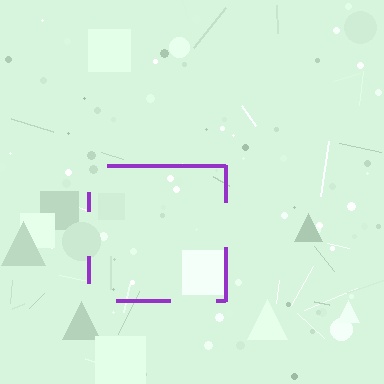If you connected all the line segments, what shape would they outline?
They would outline a square.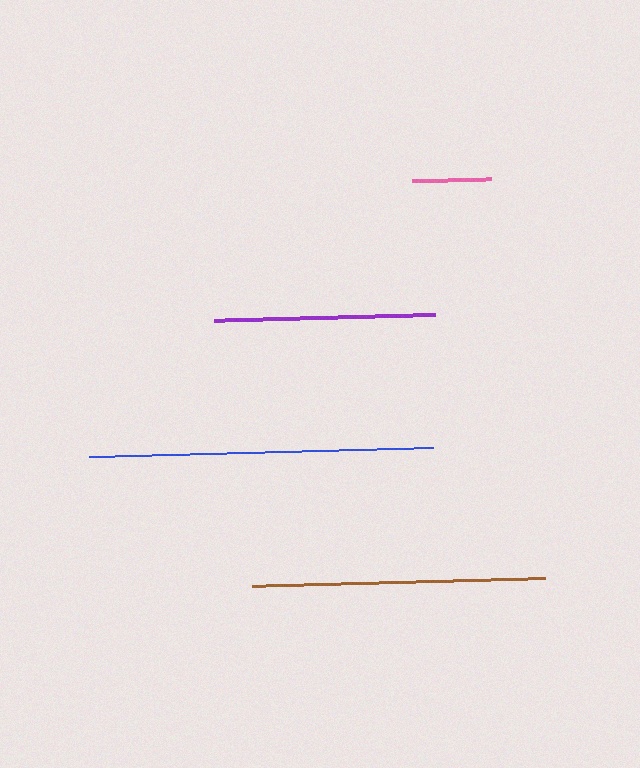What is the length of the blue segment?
The blue segment is approximately 344 pixels long.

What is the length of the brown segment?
The brown segment is approximately 294 pixels long.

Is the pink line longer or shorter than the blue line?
The blue line is longer than the pink line.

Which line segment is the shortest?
The pink line is the shortest at approximately 79 pixels.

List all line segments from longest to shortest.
From longest to shortest: blue, brown, purple, pink.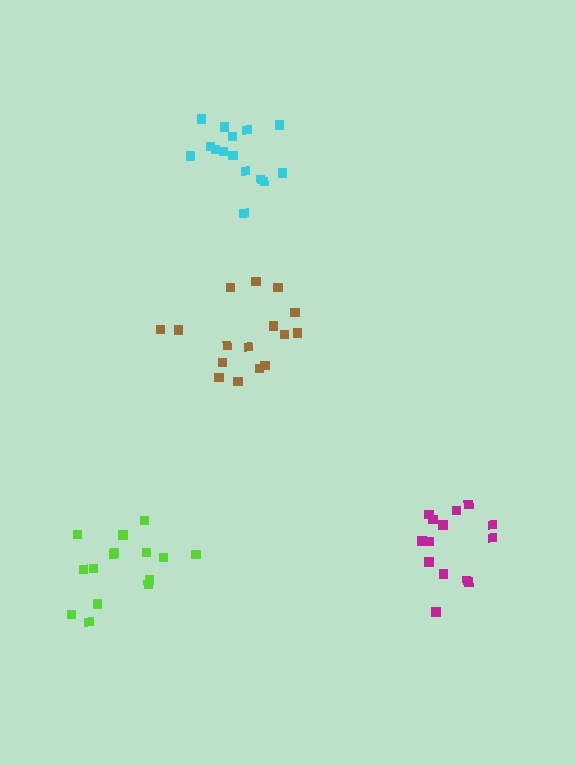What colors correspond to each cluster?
The clusters are colored: magenta, cyan, lime, brown.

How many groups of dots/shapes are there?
There are 4 groups.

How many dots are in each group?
Group 1: 14 dots, Group 2: 16 dots, Group 3: 15 dots, Group 4: 16 dots (61 total).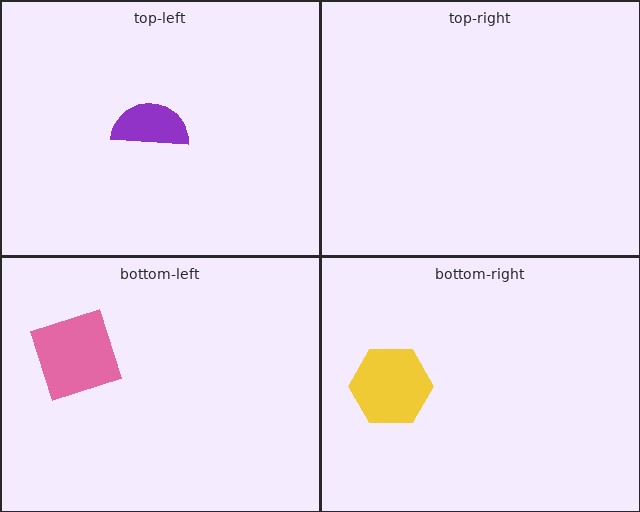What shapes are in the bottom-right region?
The yellow hexagon.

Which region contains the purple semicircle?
The top-left region.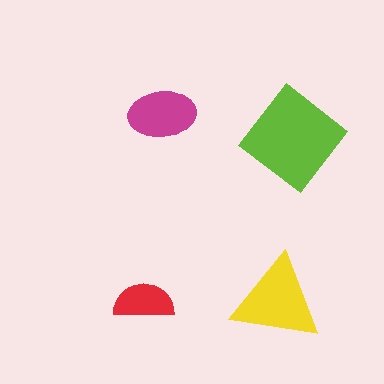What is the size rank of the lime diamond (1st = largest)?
1st.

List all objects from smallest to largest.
The red semicircle, the magenta ellipse, the yellow triangle, the lime diamond.